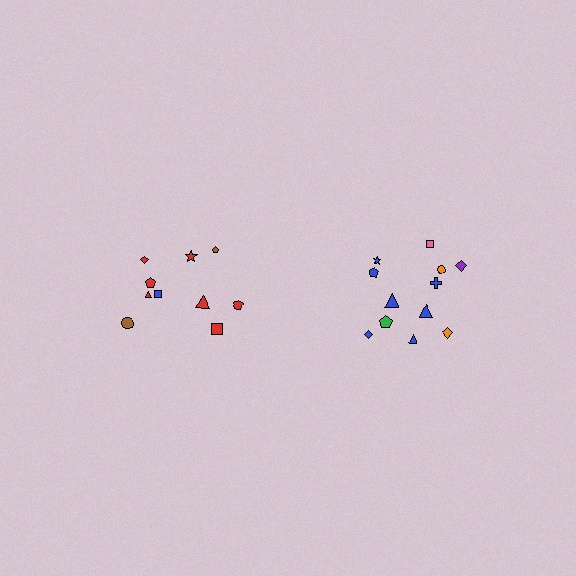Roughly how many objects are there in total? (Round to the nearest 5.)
Roughly 20 objects in total.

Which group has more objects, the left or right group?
The right group.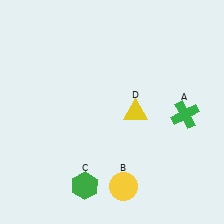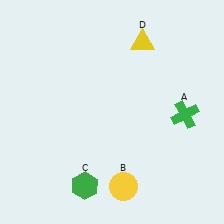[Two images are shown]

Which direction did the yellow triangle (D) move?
The yellow triangle (D) moved up.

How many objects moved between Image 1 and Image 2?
1 object moved between the two images.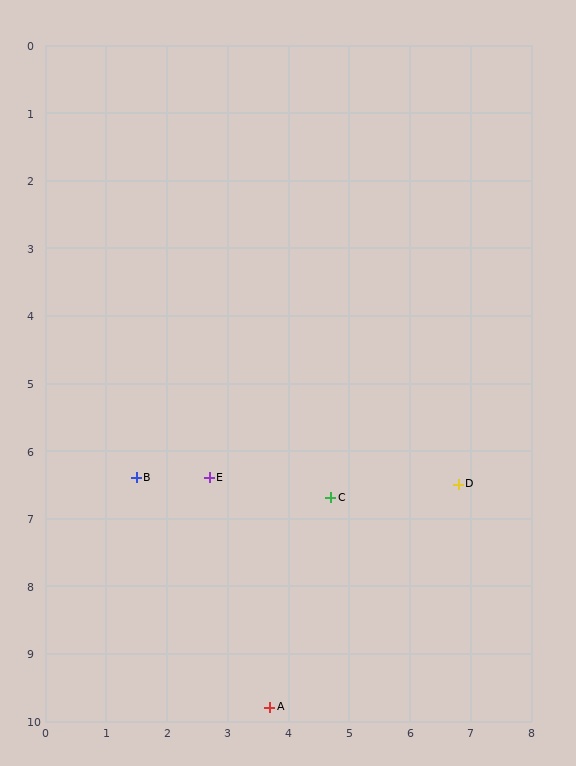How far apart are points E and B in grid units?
Points E and B are about 1.2 grid units apart.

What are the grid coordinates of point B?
Point B is at approximately (1.5, 6.4).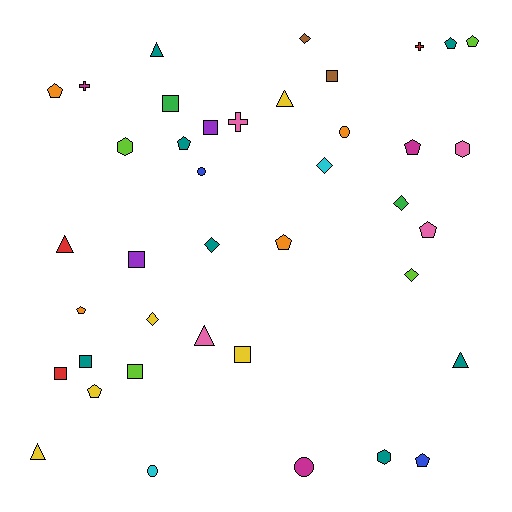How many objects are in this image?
There are 40 objects.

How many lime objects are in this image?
There are 4 lime objects.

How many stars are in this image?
There are no stars.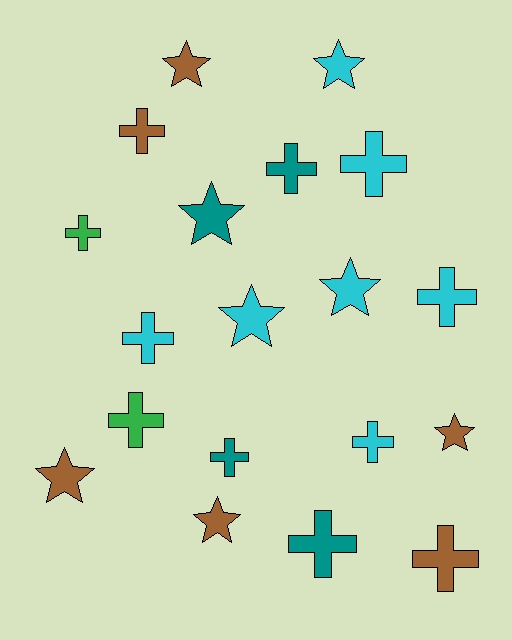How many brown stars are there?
There are 4 brown stars.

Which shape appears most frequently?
Cross, with 11 objects.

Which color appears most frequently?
Cyan, with 7 objects.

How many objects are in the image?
There are 19 objects.